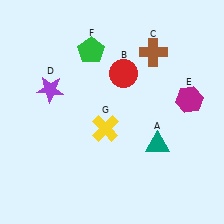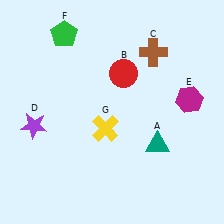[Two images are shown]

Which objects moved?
The objects that moved are: the purple star (D), the green pentagon (F).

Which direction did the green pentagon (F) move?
The green pentagon (F) moved left.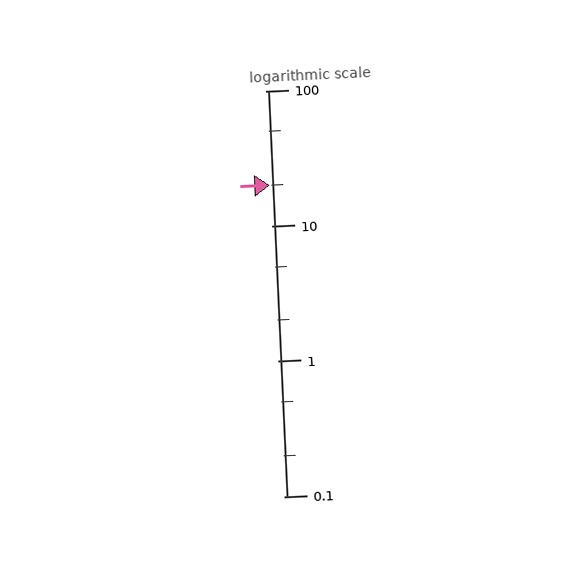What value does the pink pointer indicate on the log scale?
The pointer indicates approximately 20.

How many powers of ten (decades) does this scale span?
The scale spans 3 decades, from 0.1 to 100.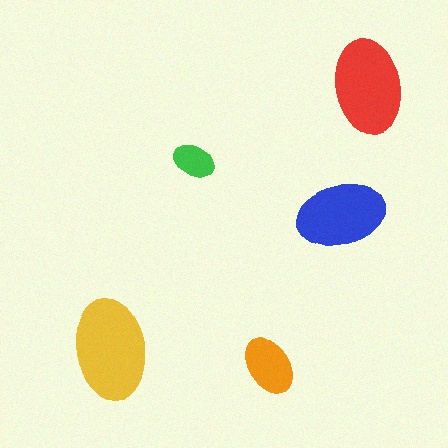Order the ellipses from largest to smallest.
the yellow one, the red one, the blue one, the orange one, the green one.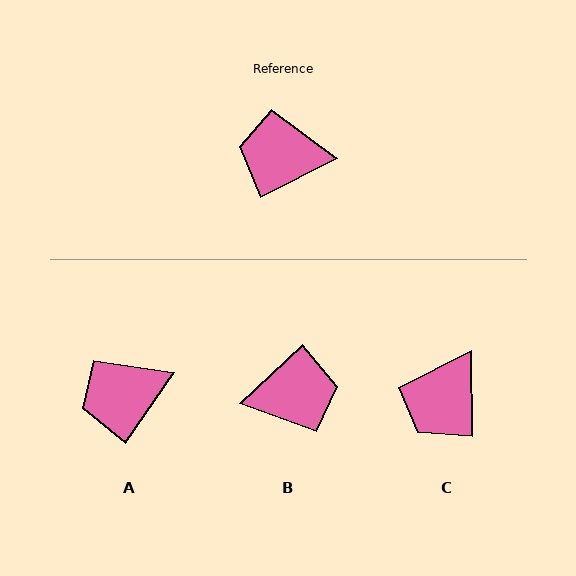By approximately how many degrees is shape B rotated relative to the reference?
Approximately 163 degrees clockwise.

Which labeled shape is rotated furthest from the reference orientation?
B, about 163 degrees away.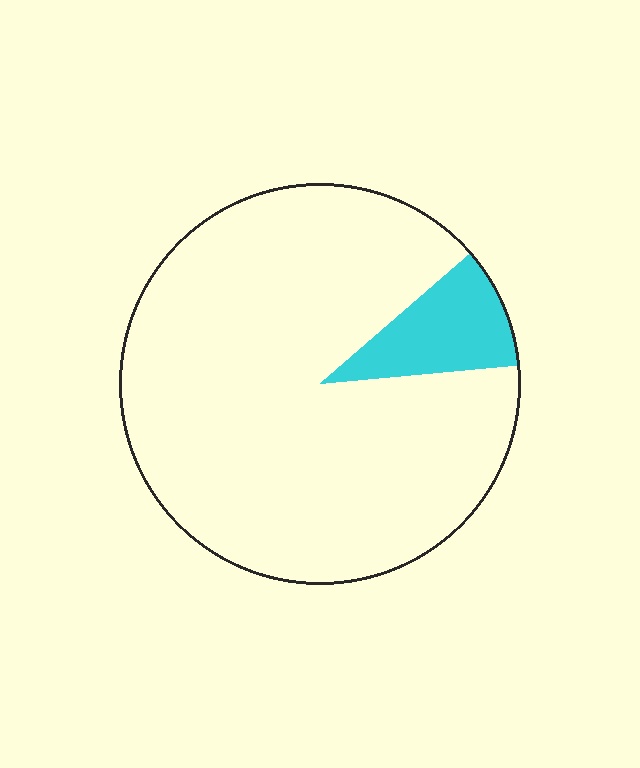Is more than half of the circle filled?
No.